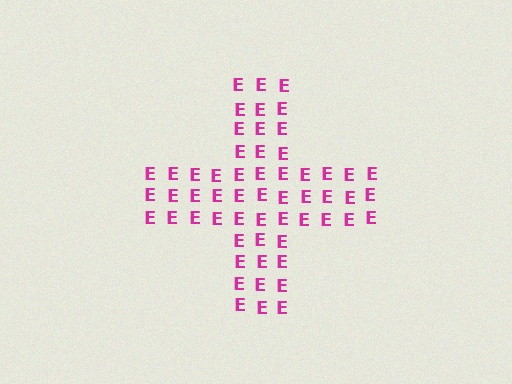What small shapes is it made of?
It is made of small letter E's.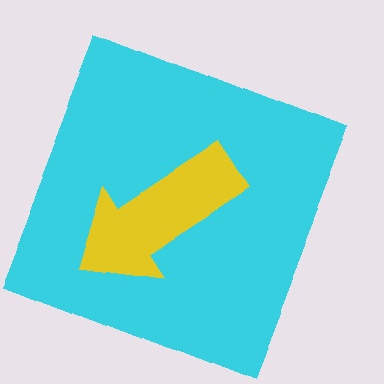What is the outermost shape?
The cyan square.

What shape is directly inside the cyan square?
The yellow arrow.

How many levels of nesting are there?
2.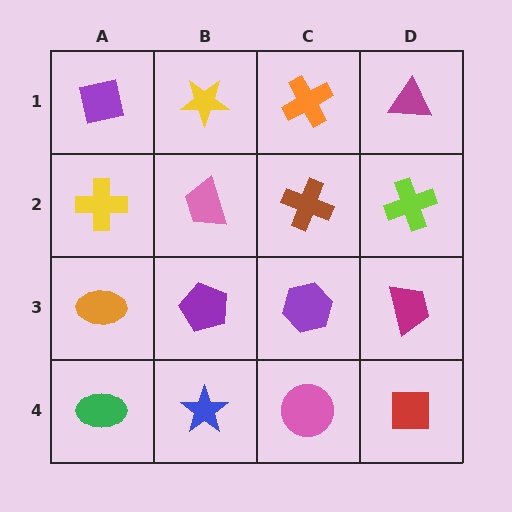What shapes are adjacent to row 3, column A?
A yellow cross (row 2, column A), a green ellipse (row 4, column A), a purple pentagon (row 3, column B).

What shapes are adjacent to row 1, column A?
A yellow cross (row 2, column A), a yellow star (row 1, column B).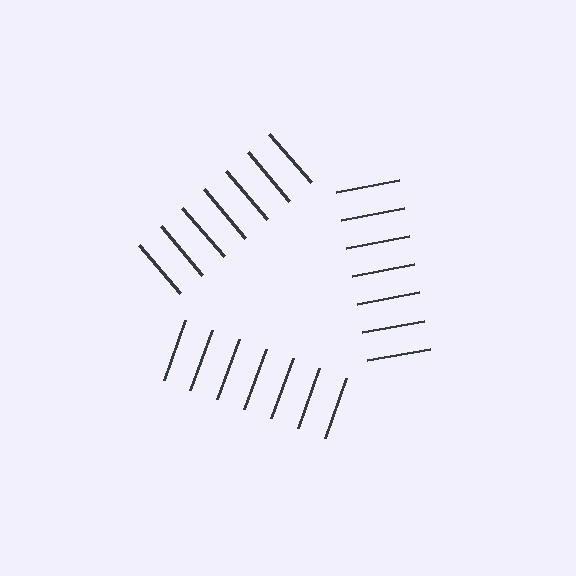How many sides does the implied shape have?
3 sides — the line-ends trace a triangle.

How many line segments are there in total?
21 — 7 along each of the 3 edges.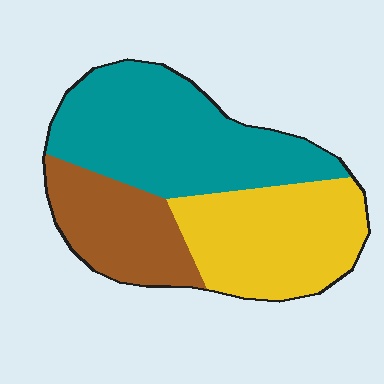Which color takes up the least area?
Brown, at roughly 25%.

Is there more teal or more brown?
Teal.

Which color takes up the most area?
Teal, at roughly 45%.